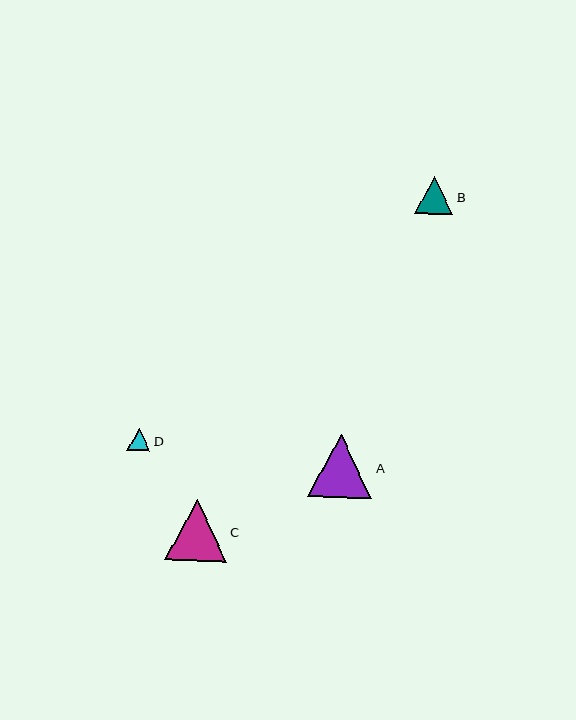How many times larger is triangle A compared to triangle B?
Triangle A is approximately 1.7 times the size of triangle B.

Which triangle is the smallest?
Triangle D is the smallest with a size of approximately 23 pixels.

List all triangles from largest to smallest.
From largest to smallest: A, C, B, D.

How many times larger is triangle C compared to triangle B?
Triangle C is approximately 1.6 times the size of triangle B.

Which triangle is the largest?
Triangle A is the largest with a size of approximately 64 pixels.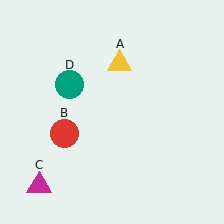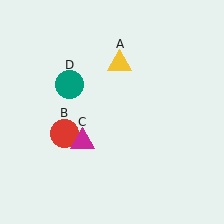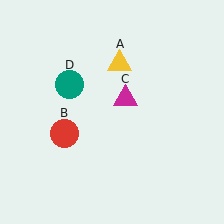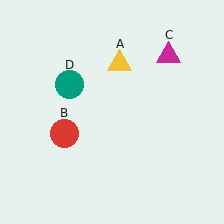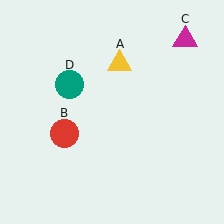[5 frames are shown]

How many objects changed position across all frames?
1 object changed position: magenta triangle (object C).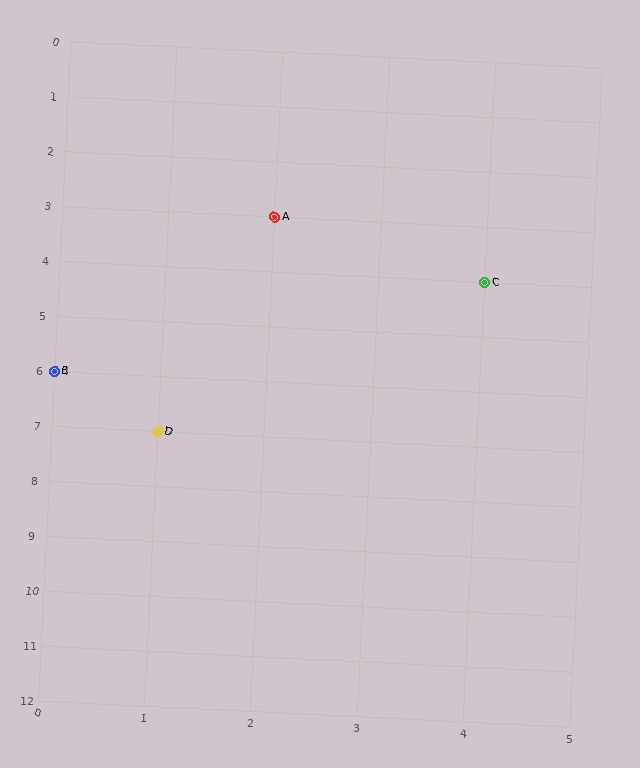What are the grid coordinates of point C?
Point C is at grid coordinates (4, 4).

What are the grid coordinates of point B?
Point B is at grid coordinates (0, 6).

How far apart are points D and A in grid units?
Points D and A are 1 column and 4 rows apart (about 4.1 grid units diagonally).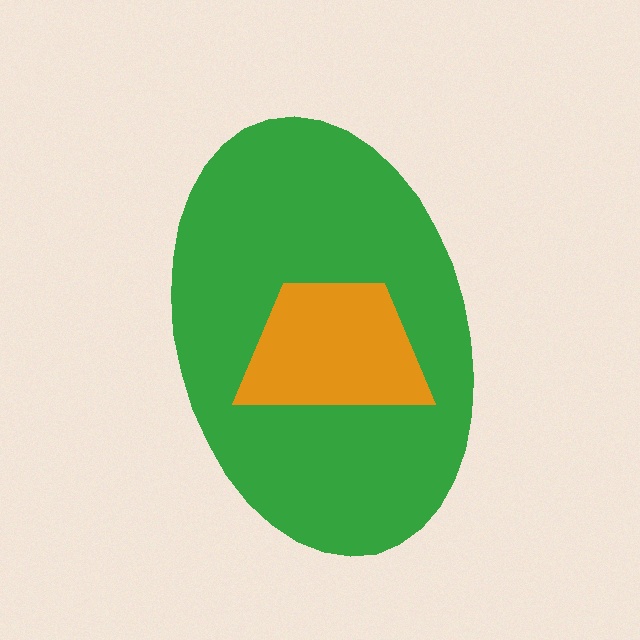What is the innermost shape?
The orange trapezoid.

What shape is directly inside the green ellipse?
The orange trapezoid.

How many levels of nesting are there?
2.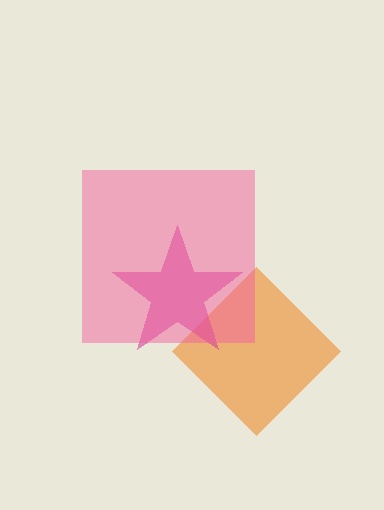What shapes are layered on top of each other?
The layered shapes are: an orange diamond, a magenta star, a pink square.